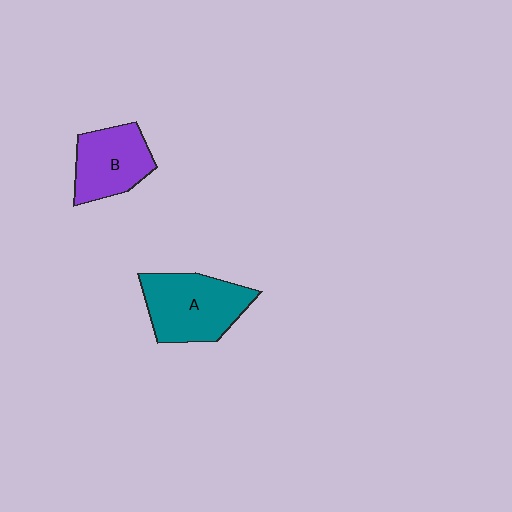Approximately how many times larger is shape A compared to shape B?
Approximately 1.3 times.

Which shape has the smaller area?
Shape B (purple).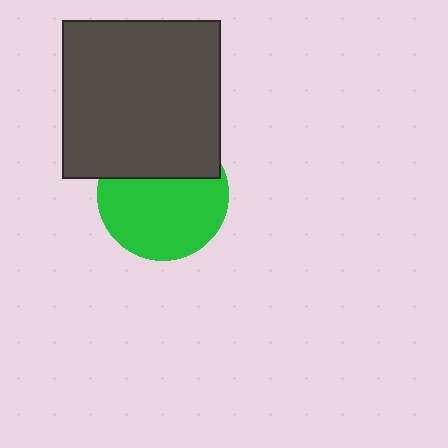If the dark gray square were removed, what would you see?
You would see the complete green circle.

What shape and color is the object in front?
The object in front is a dark gray square.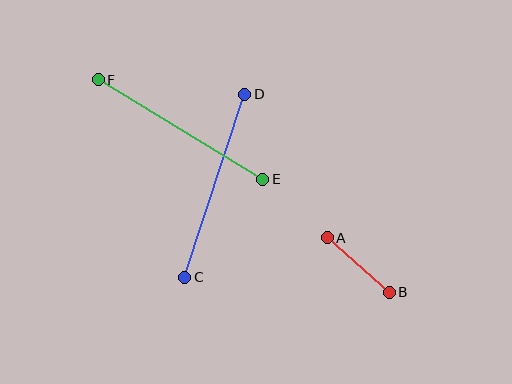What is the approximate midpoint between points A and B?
The midpoint is at approximately (358, 265) pixels.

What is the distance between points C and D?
The distance is approximately 192 pixels.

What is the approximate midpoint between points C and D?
The midpoint is at approximately (215, 186) pixels.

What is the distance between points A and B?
The distance is approximately 83 pixels.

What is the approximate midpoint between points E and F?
The midpoint is at approximately (180, 129) pixels.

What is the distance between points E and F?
The distance is approximately 192 pixels.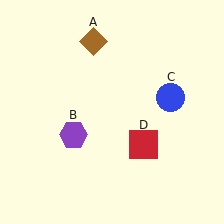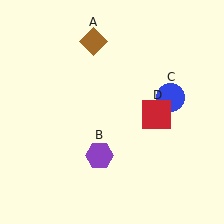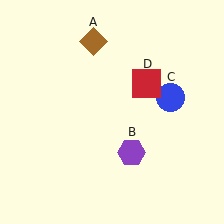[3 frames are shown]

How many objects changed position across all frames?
2 objects changed position: purple hexagon (object B), red square (object D).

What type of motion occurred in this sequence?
The purple hexagon (object B), red square (object D) rotated counterclockwise around the center of the scene.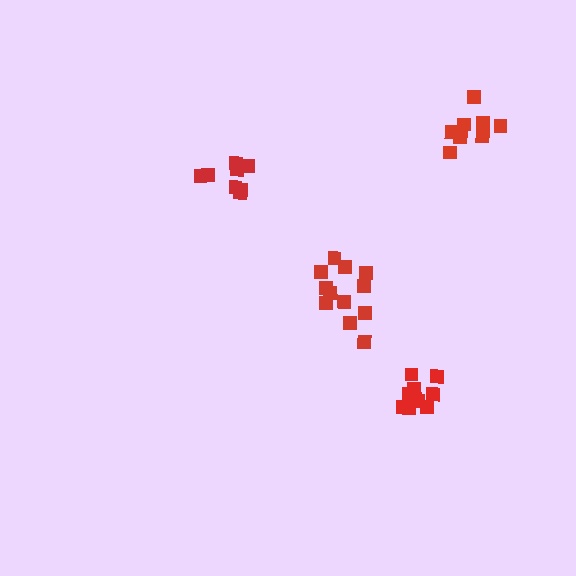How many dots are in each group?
Group 1: 10 dots, Group 2: 12 dots, Group 3: 8 dots, Group 4: 8 dots (38 total).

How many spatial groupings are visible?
There are 4 spatial groupings.